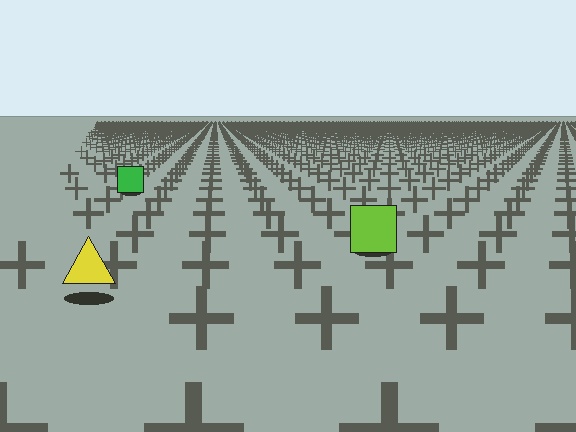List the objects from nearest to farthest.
From nearest to farthest: the yellow triangle, the lime square, the green square.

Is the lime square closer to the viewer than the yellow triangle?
No. The yellow triangle is closer — you can tell from the texture gradient: the ground texture is coarser near it.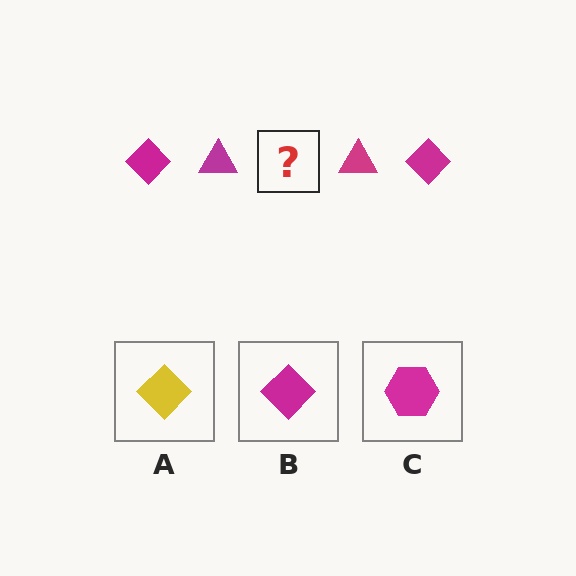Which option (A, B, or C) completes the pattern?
B.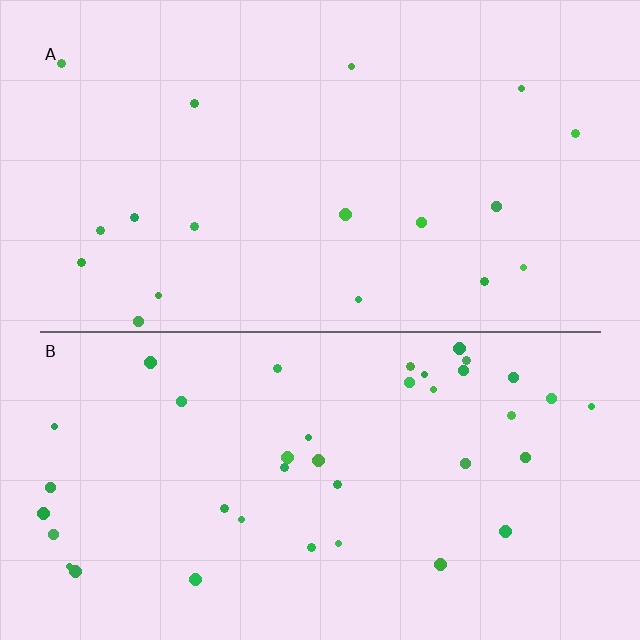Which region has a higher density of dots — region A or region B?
B (the bottom).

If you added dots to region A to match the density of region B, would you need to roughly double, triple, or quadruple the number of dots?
Approximately double.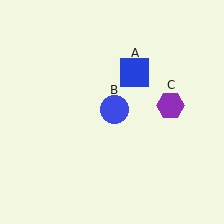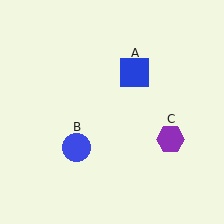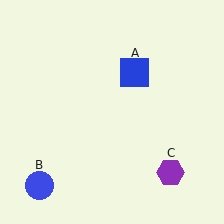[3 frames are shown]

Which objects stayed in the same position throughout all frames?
Blue square (object A) remained stationary.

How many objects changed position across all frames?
2 objects changed position: blue circle (object B), purple hexagon (object C).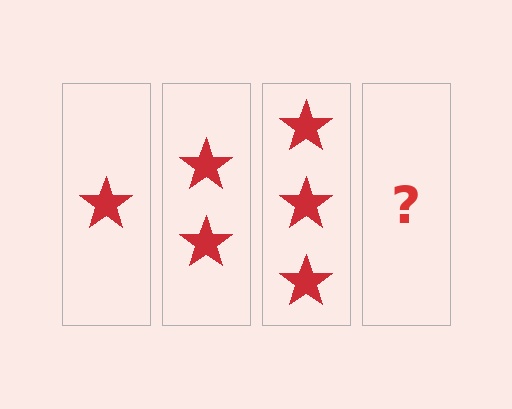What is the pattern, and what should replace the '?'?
The pattern is that each step adds one more star. The '?' should be 4 stars.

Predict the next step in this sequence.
The next step is 4 stars.